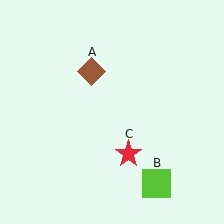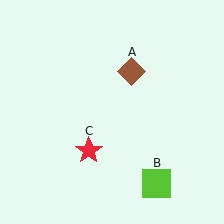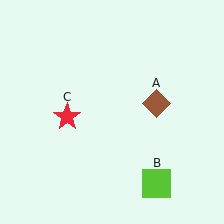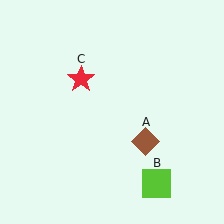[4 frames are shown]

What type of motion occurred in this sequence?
The brown diamond (object A), red star (object C) rotated clockwise around the center of the scene.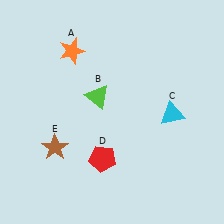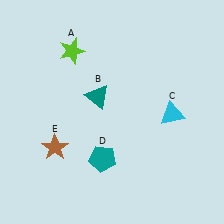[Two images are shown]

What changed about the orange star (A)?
In Image 1, A is orange. In Image 2, it changed to lime.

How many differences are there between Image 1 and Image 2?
There are 3 differences between the two images.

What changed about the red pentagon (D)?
In Image 1, D is red. In Image 2, it changed to teal.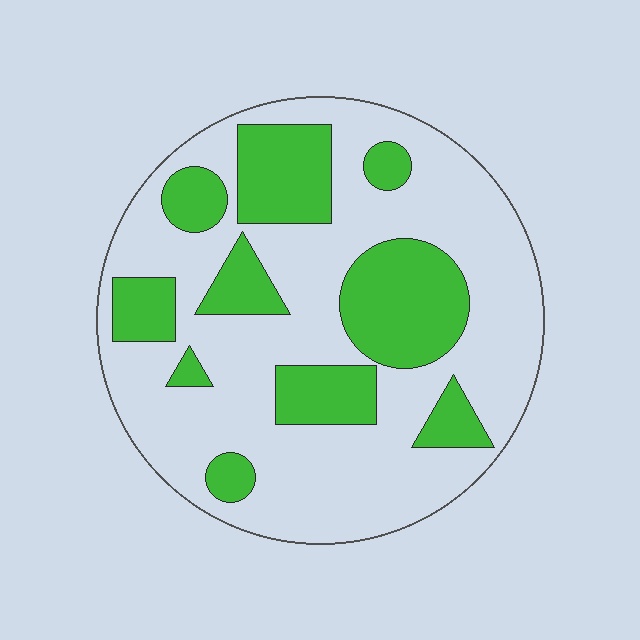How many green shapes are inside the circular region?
10.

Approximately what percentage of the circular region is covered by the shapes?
Approximately 30%.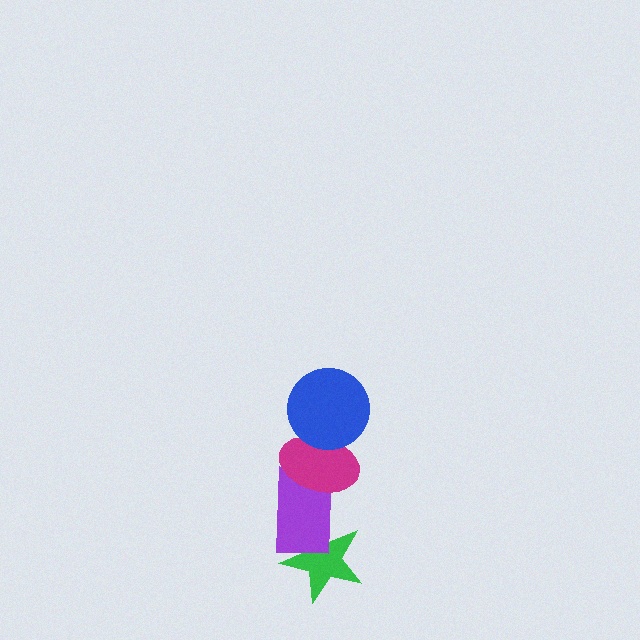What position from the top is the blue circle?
The blue circle is 1st from the top.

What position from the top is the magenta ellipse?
The magenta ellipse is 2nd from the top.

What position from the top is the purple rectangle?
The purple rectangle is 3rd from the top.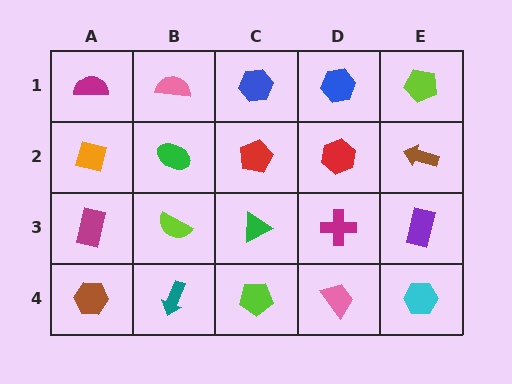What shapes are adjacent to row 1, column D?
A red hexagon (row 2, column D), a blue hexagon (row 1, column C), a lime pentagon (row 1, column E).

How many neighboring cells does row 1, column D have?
3.